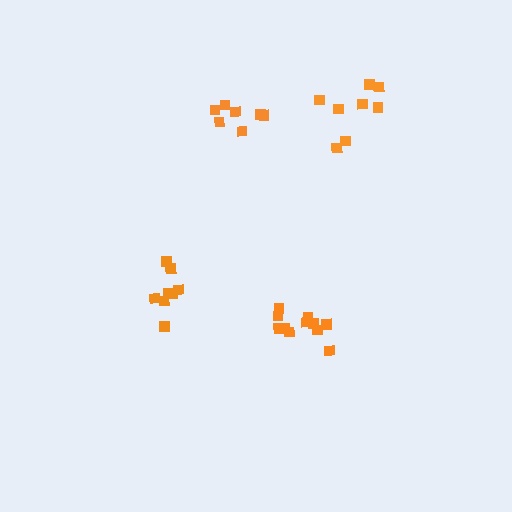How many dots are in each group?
Group 1: 11 dots, Group 2: 8 dots, Group 3: 7 dots, Group 4: 8 dots (34 total).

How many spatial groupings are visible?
There are 4 spatial groupings.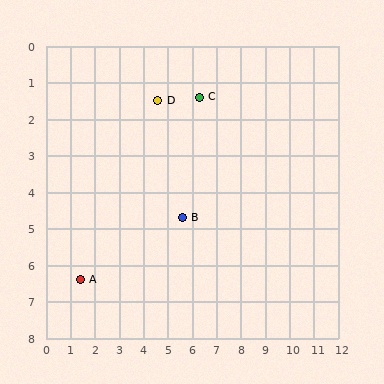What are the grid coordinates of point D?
Point D is at approximately (4.6, 1.5).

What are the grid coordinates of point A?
Point A is at approximately (1.4, 6.4).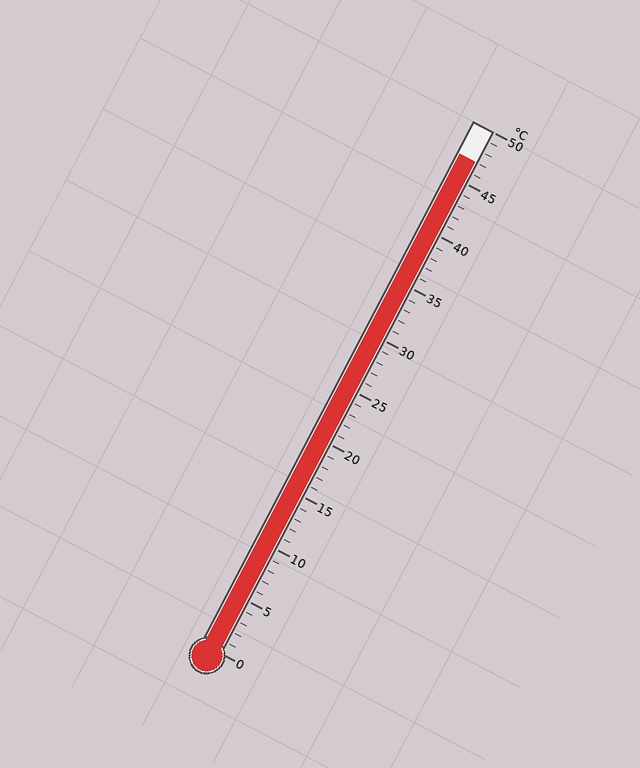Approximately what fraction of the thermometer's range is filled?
The thermometer is filled to approximately 95% of its range.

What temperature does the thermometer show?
The thermometer shows approximately 47°C.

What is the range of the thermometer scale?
The thermometer scale ranges from 0°C to 50°C.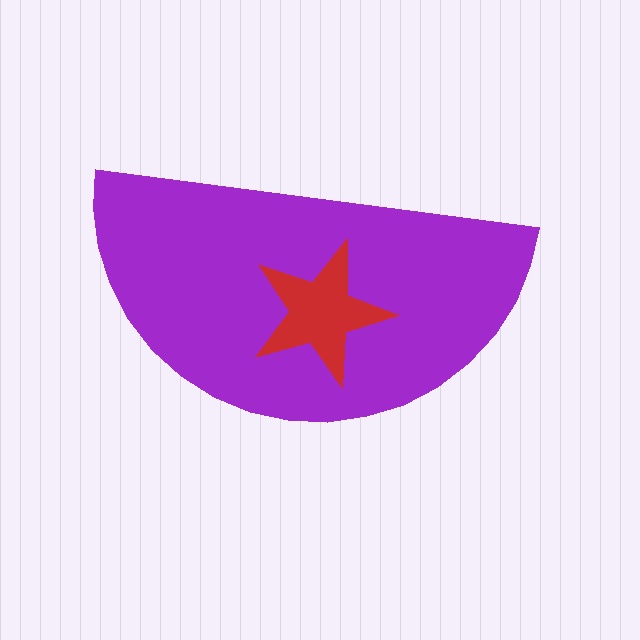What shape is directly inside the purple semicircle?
The red star.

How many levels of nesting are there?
2.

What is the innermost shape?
The red star.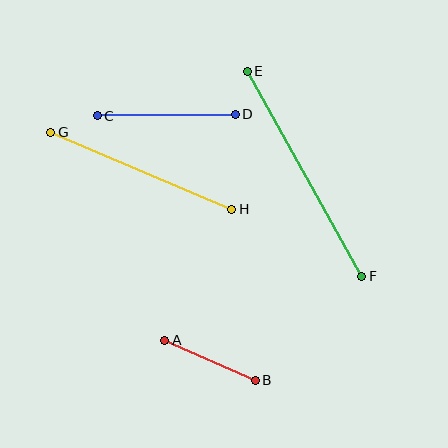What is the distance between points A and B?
The distance is approximately 99 pixels.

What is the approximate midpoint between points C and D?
The midpoint is at approximately (166, 115) pixels.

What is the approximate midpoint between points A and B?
The midpoint is at approximately (210, 360) pixels.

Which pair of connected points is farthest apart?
Points E and F are farthest apart.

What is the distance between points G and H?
The distance is approximately 196 pixels.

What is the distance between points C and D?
The distance is approximately 138 pixels.